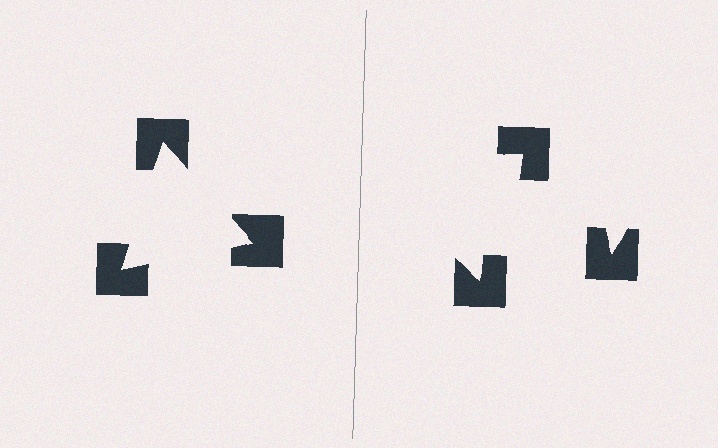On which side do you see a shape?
An illusory triangle appears on the left side. On the right side the wedge cuts are rotated, so no coherent shape forms.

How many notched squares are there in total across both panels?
6 — 3 on each side.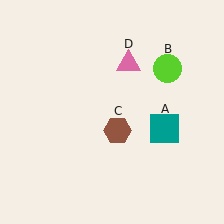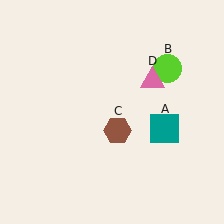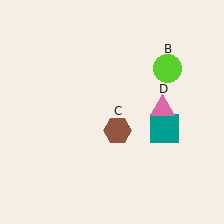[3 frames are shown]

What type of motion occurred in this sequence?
The pink triangle (object D) rotated clockwise around the center of the scene.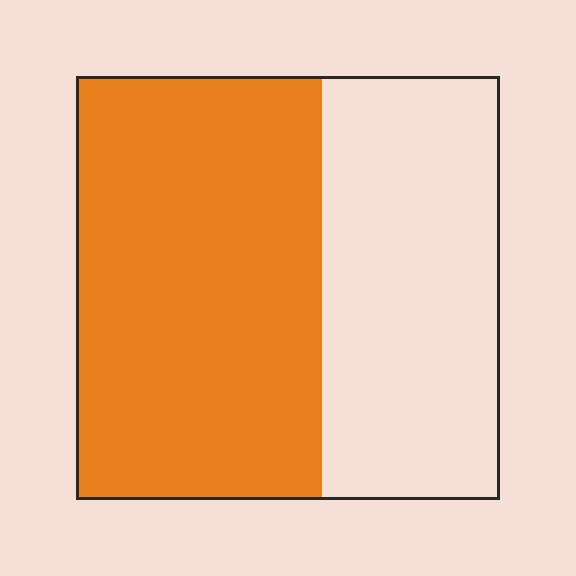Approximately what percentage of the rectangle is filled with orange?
Approximately 60%.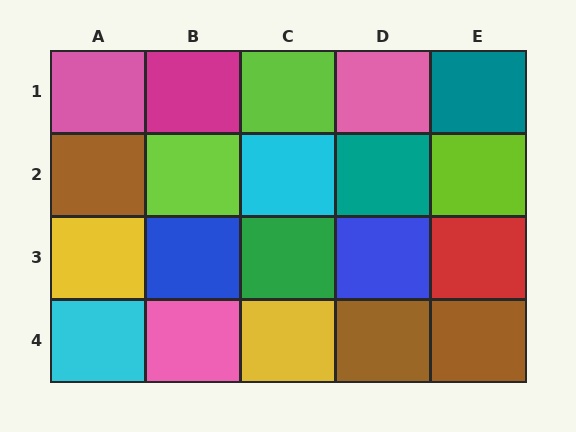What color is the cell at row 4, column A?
Cyan.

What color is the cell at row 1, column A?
Pink.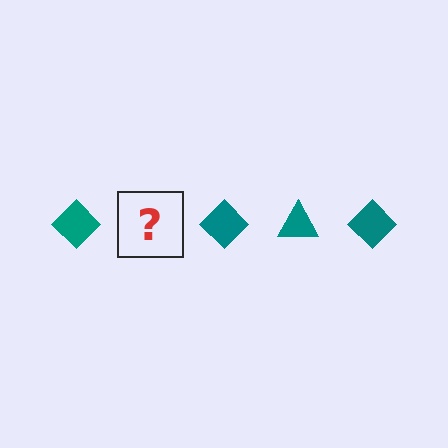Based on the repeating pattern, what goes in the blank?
The blank should be a teal triangle.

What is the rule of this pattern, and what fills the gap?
The rule is that the pattern cycles through diamond, triangle shapes in teal. The gap should be filled with a teal triangle.